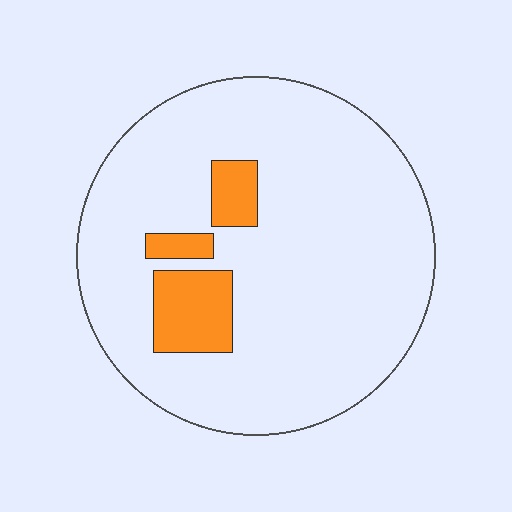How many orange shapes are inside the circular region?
3.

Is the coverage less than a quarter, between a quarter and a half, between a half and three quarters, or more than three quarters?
Less than a quarter.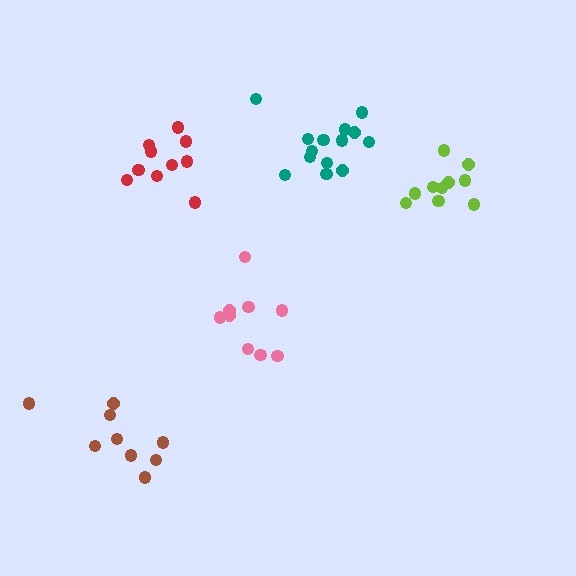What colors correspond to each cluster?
The clusters are colored: lime, pink, red, brown, teal.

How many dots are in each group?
Group 1: 10 dots, Group 2: 9 dots, Group 3: 10 dots, Group 4: 9 dots, Group 5: 14 dots (52 total).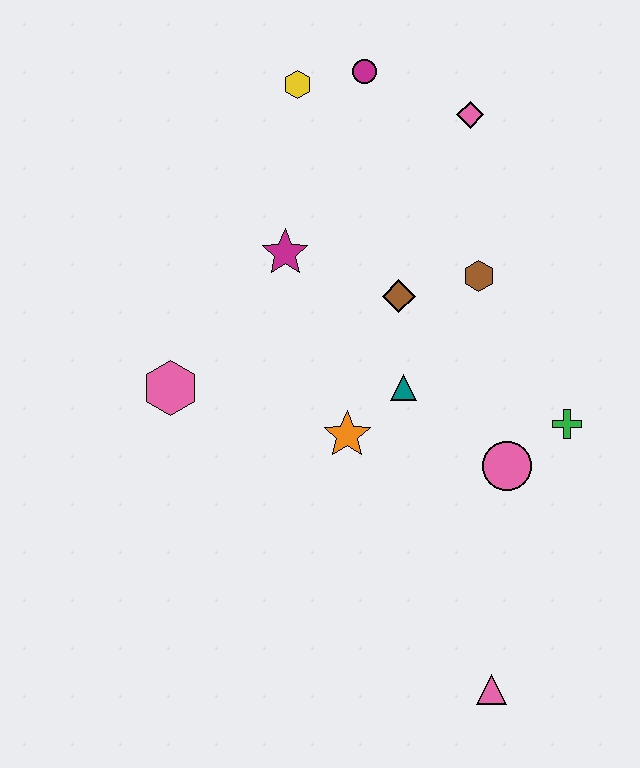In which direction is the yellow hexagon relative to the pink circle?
The yellow hexagon is above the pink circle.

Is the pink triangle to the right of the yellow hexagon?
Yes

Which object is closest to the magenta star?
The brown diamond is closest to the magenta star.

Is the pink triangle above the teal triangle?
No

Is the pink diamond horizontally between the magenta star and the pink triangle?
Yes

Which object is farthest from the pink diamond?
The pink triangle is farthest from the pink diamond.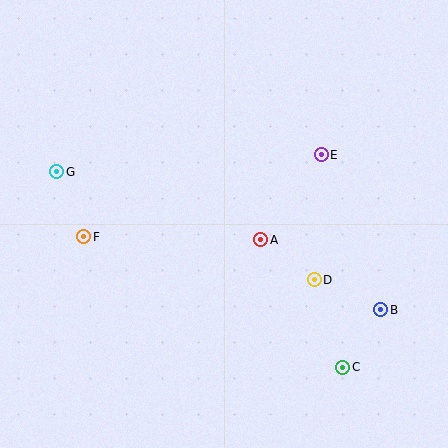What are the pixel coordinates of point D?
Point D is at (314, 280).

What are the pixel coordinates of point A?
Point A is at (261, 240).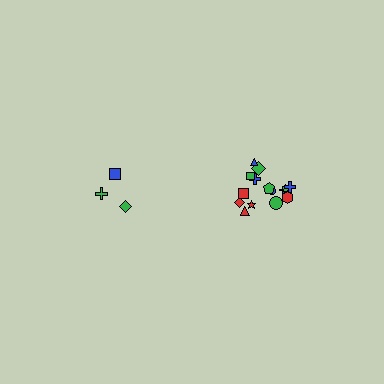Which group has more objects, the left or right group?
The right group.